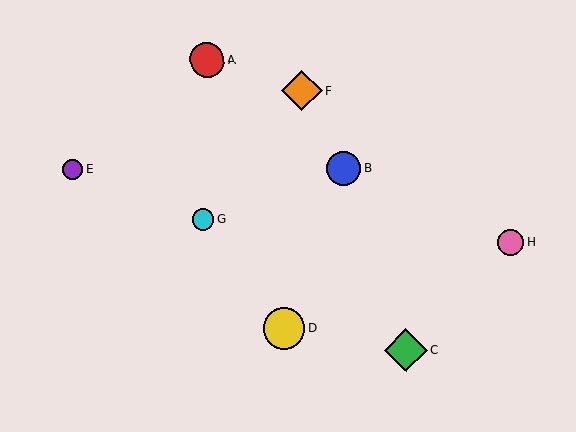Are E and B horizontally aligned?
Yes, both are at y≈169.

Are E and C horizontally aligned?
No, E is at y≈169 and C is at y≈350.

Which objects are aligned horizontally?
Objects B, E are aligned horizontally.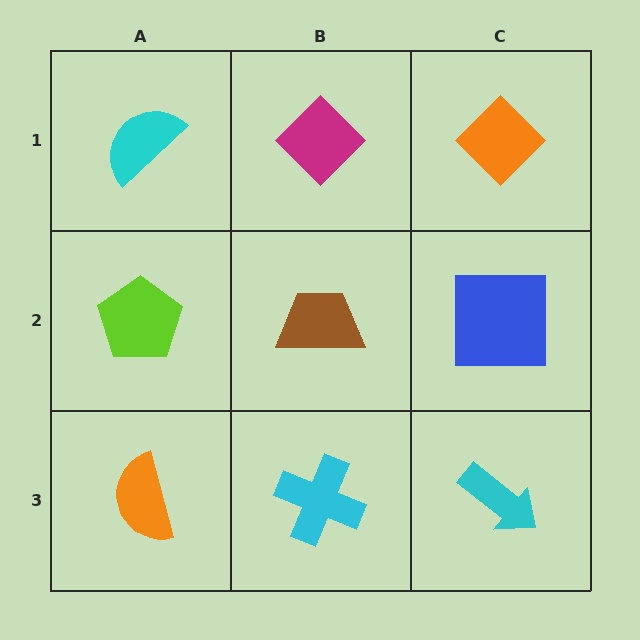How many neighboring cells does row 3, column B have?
3.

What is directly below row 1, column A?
A lime pentagon.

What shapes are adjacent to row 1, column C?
A blue square (row 2, column C), a magenta diamond (row 1, column B).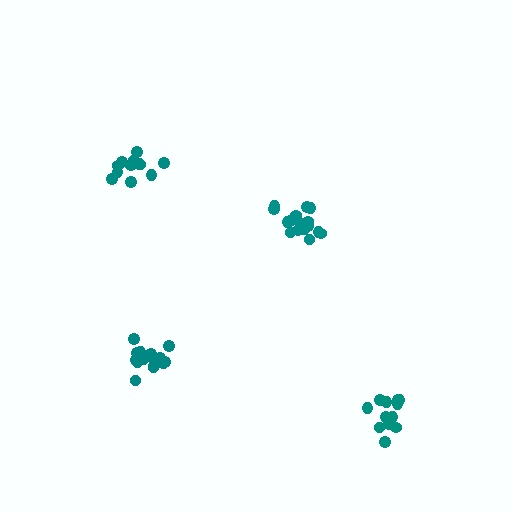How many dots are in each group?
Group 1: 16 dots, Group 2: 12 dots, Group 3: 16 dots, Group 4: 13 dots (57 total).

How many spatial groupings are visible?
There are 4 spatial groupings.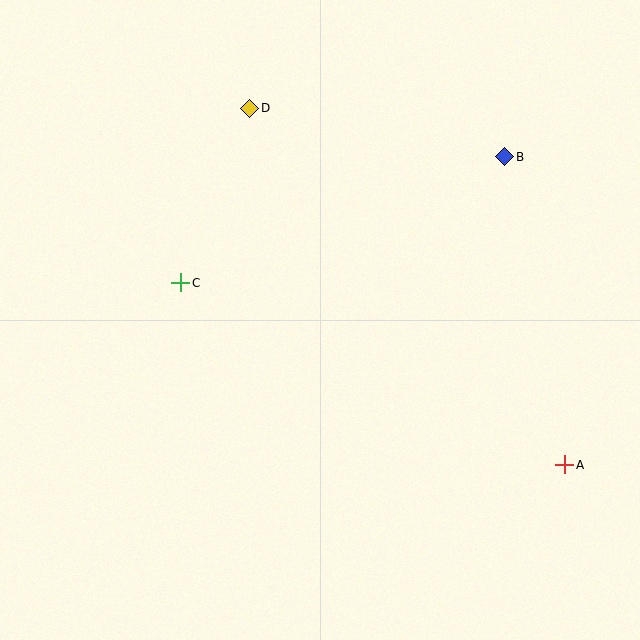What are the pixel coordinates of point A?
Point A is at (565, 465).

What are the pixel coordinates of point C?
Point C is at (181, 283).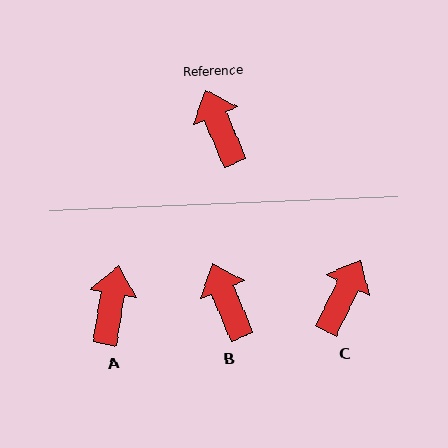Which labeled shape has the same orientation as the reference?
B.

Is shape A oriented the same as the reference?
No, it is off by about 32 degrees.